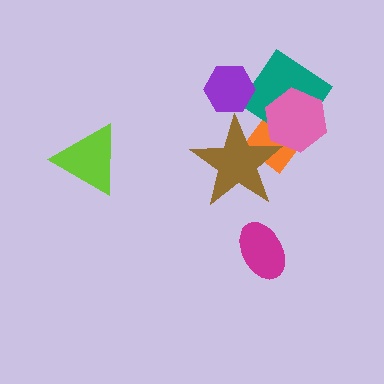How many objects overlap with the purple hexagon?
1 object overlaps with the purple hexagon.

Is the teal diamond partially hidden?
Yes, it is partially covered by another shape.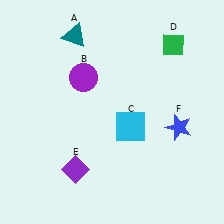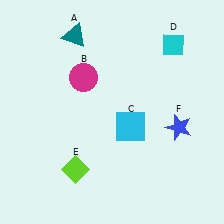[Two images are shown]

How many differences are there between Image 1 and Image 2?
There are 3 differences between the two images.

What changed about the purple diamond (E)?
In Image 1, E is purple. In Image 2, it changed to lime.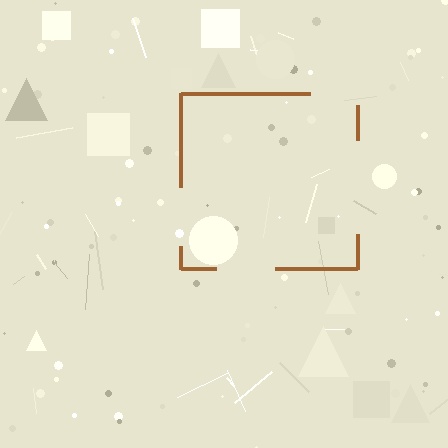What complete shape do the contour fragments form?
The contour fragments form a square.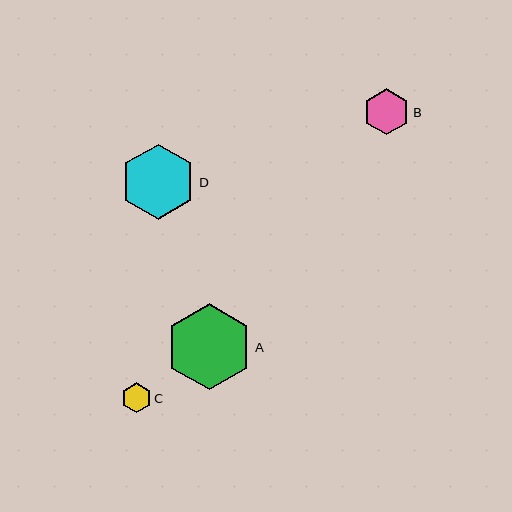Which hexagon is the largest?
Hexagon A is the largest with a size of approximately 86 pixels.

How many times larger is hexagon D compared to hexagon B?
Hexagon D is approximately 1.6 times the size of hexagon B.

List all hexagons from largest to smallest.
From largest to smallest: A, D, B, C.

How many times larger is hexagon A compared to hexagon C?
Hexagon A is approximately 2.9 times the size of hexagon C.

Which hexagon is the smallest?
Hexagon C is the smallest with a size of approximately 29 pixels.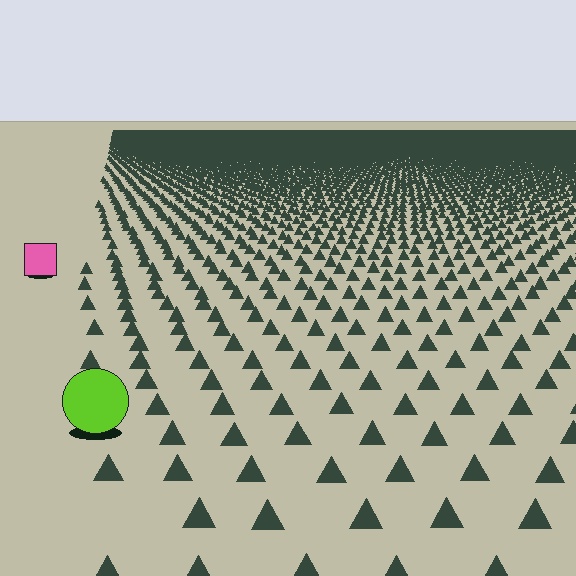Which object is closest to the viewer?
The lime circle is closest. The texture marks near it are larger and more spread out.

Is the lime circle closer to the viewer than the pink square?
Yes. The lime circle is closer — you can tell from the texture gradient: the ground texture is coarser near it.